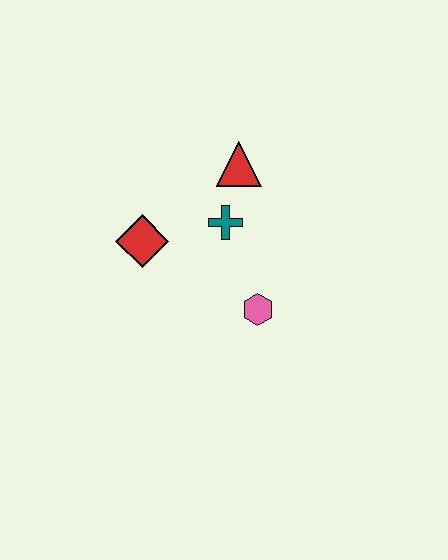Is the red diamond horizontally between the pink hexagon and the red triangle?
No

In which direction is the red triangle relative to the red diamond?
The red triangle is to the right of the red diamond.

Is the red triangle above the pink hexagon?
Yes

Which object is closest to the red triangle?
The teal cross is closest to the red triangle.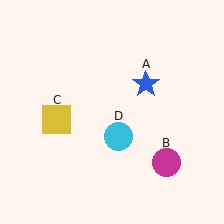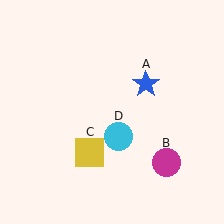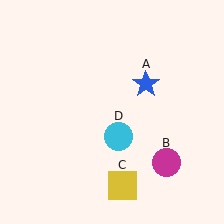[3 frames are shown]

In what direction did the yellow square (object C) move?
The yellow square (object C) moved down and to the right.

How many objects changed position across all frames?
1 object changed position: yellow square (object C).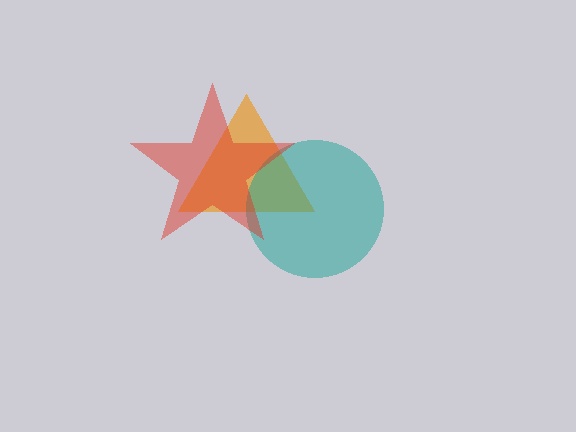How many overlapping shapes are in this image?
There are 3 overlapping shapes in the image.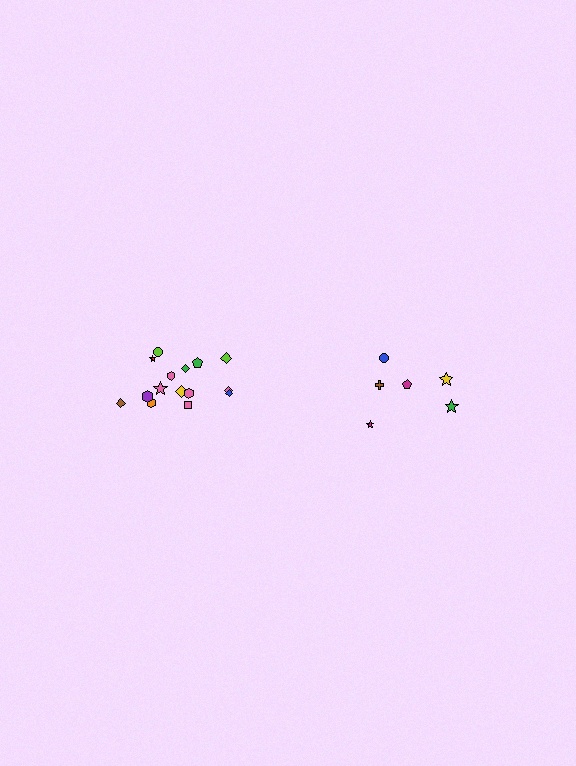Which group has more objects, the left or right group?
The left group.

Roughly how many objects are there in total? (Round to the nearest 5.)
Roughly 20 objects in total.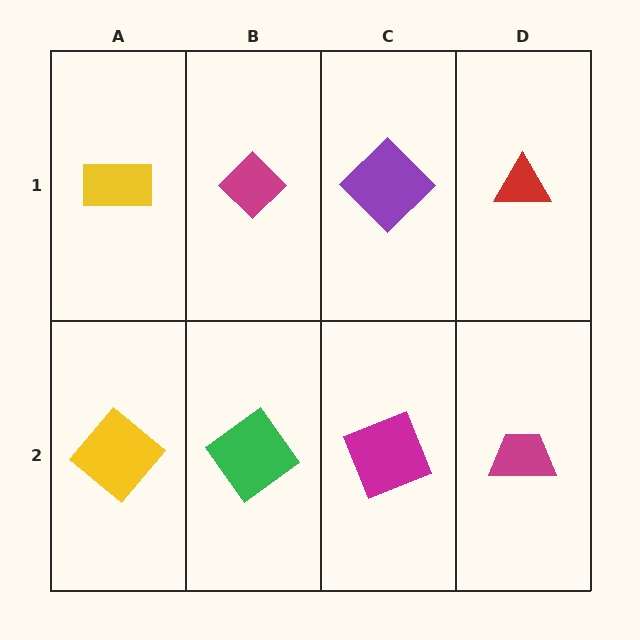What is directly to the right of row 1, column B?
A purple diamond.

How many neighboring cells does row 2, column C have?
3.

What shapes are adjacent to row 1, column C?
A magenta square (row 2, column C), a magenta diamond (row 1, column B), a red triangle (row 1, column D).